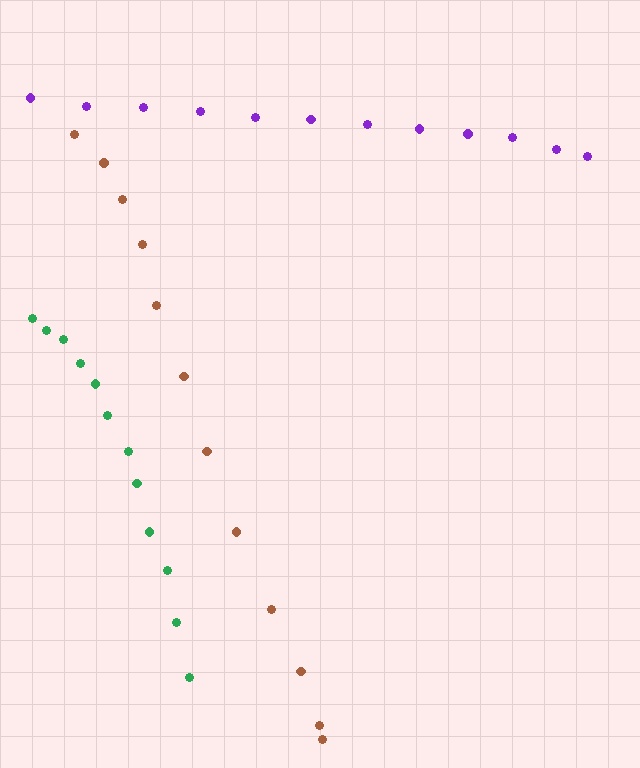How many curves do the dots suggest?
There are 3 distinct paths.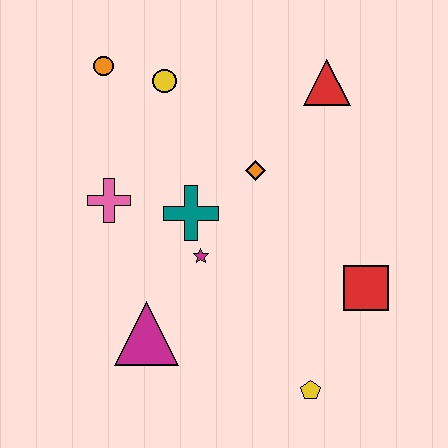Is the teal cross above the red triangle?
No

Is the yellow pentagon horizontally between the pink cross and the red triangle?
Yes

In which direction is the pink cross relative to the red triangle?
The pink cross is to the left of the red triangle.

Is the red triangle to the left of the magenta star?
No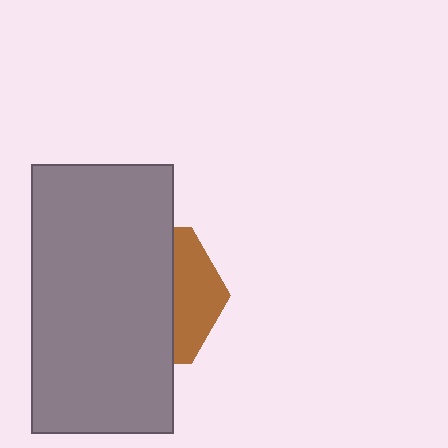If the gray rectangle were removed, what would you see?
You would see the complete brown hexagon.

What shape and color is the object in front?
The object in front is a gray rectangle.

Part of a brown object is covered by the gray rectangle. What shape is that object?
It is a hexagon.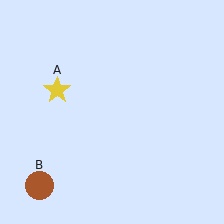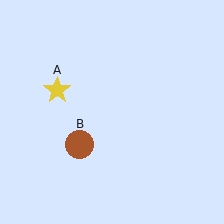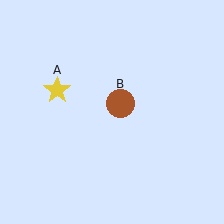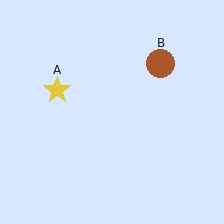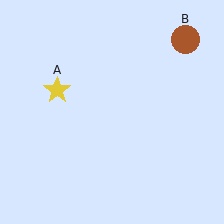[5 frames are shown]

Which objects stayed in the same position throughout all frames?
Yellow star (object A) remained stationary.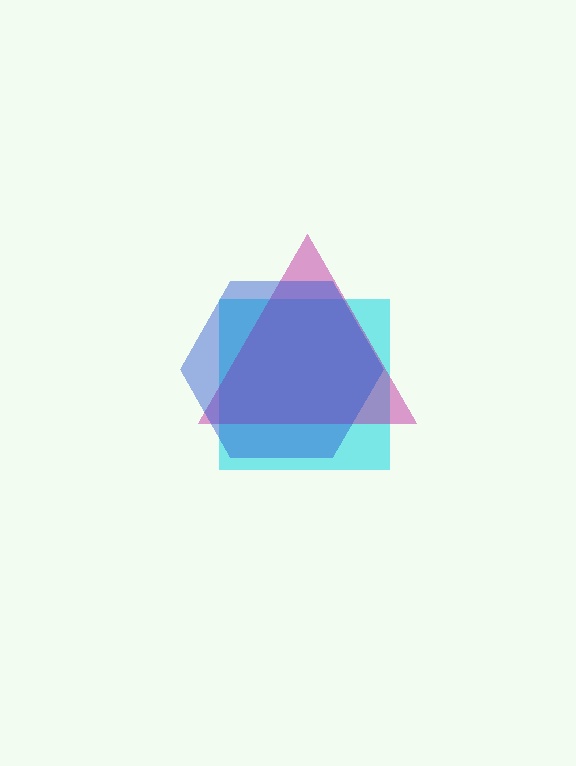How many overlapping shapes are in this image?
There are 3 overlapping shapes in the image.